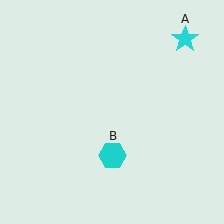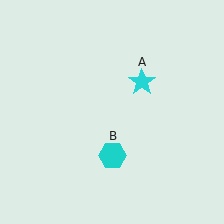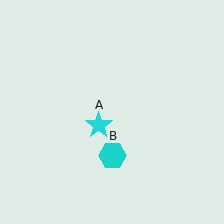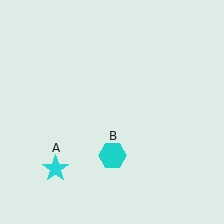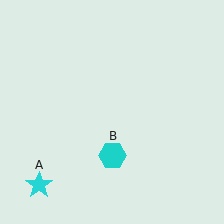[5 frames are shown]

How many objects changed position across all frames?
1 object changed position: cyan star (object A).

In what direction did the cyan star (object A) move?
The cyan star (object A) moved down and to the left.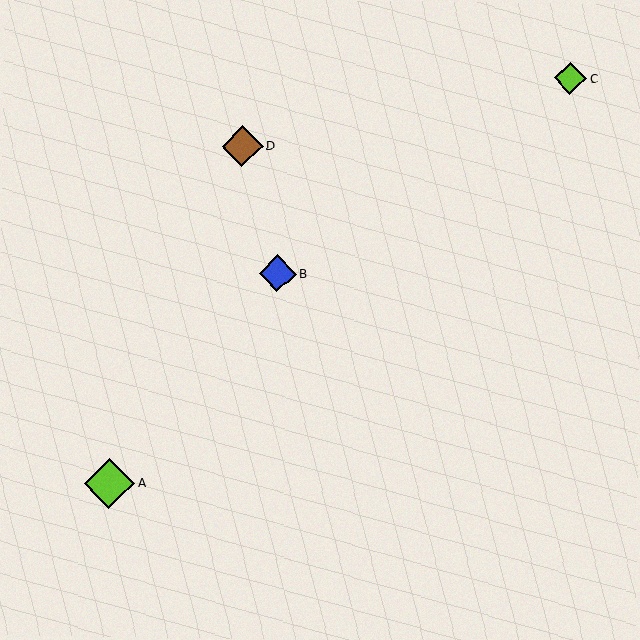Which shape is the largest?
The lime diamond (labeled A) is the largest.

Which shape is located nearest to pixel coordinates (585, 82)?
The lime diamond (labeled C) at (570, 78) is nearest to that location.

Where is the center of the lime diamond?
The center of the lime diamond is at (570, 78).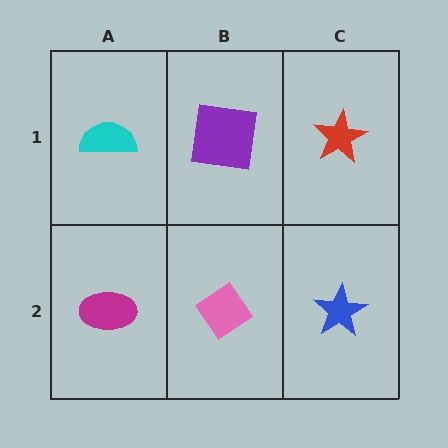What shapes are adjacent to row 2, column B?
A purple square (row 1, column B), a magenta ellipse (row 2, column A), a blue star (row 2, column C).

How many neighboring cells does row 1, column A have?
2.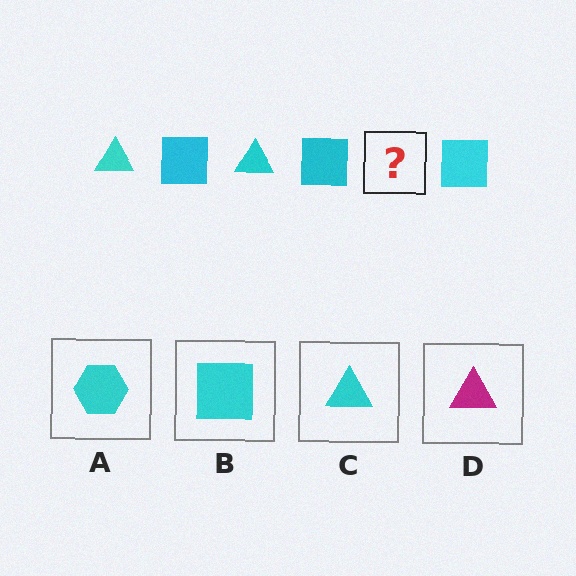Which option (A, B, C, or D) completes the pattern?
C.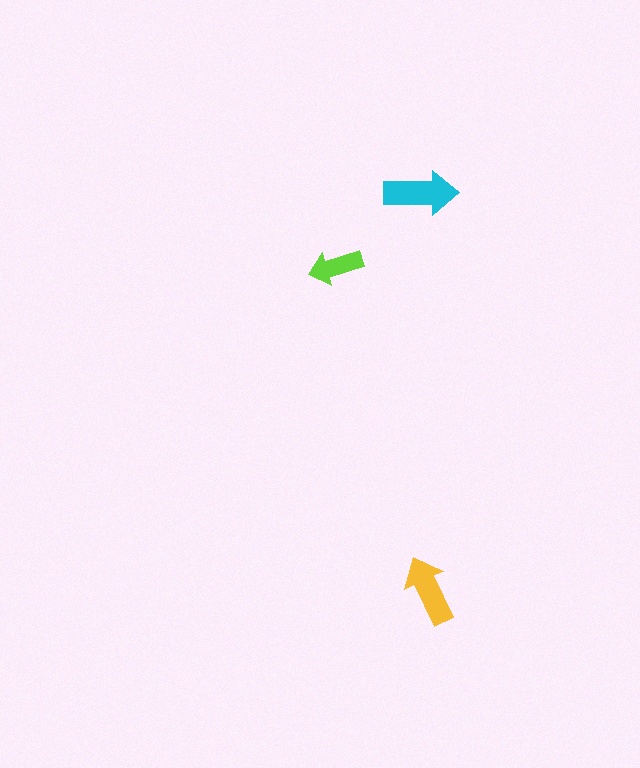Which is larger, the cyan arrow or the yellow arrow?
The cyan one.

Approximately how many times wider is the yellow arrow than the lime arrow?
About 1.5 times wider.